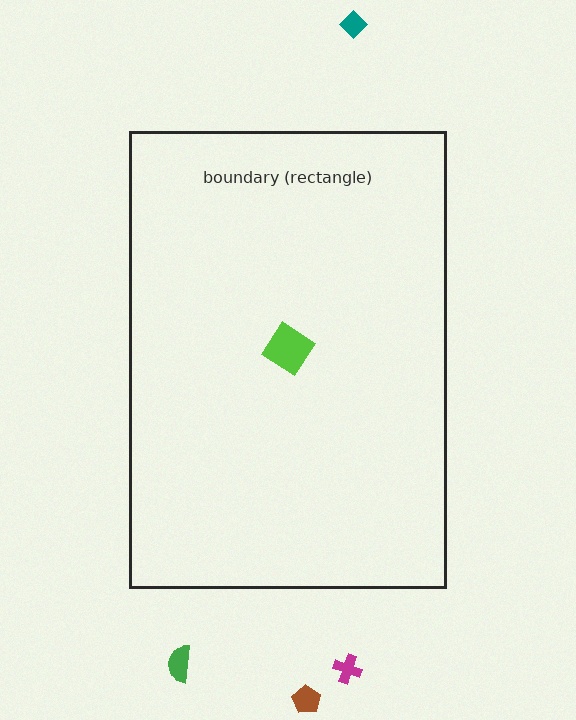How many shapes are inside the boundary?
1 inside, 4 outside.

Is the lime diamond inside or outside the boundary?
Inside.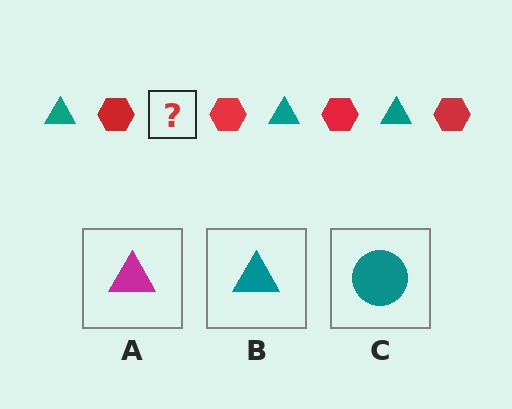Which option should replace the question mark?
Option B.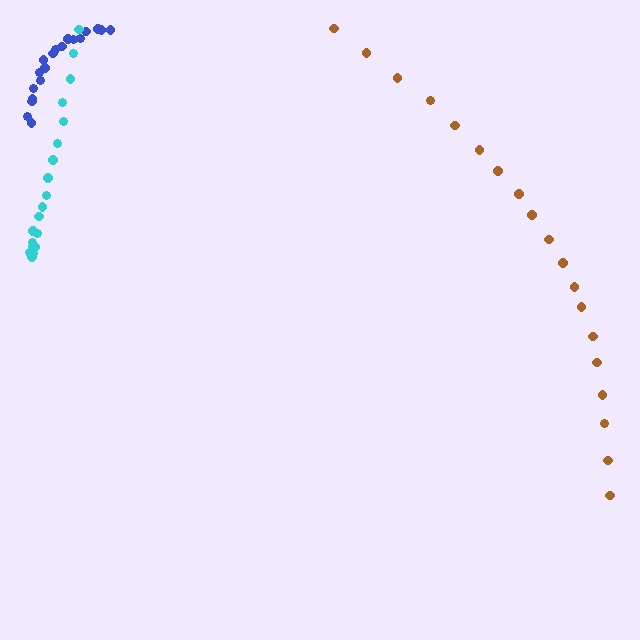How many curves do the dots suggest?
There are 3 distinct paths.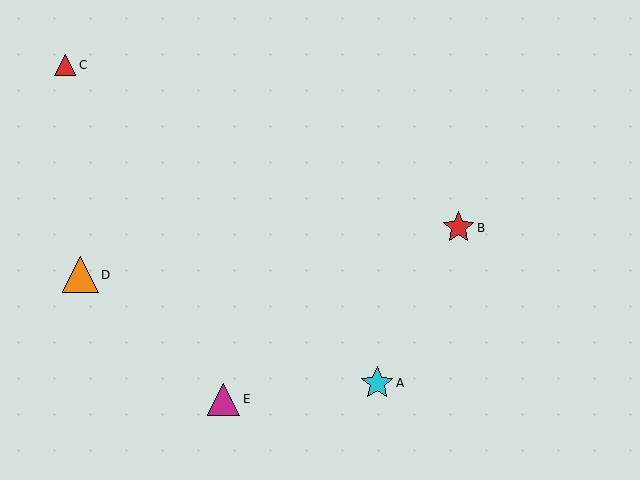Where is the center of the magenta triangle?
The center of the magenta triangle is at (223, 399).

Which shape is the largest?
The orange triangle (labeled D) is the largest.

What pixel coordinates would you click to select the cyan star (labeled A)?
Click at (377, 383) to select the cyan star A.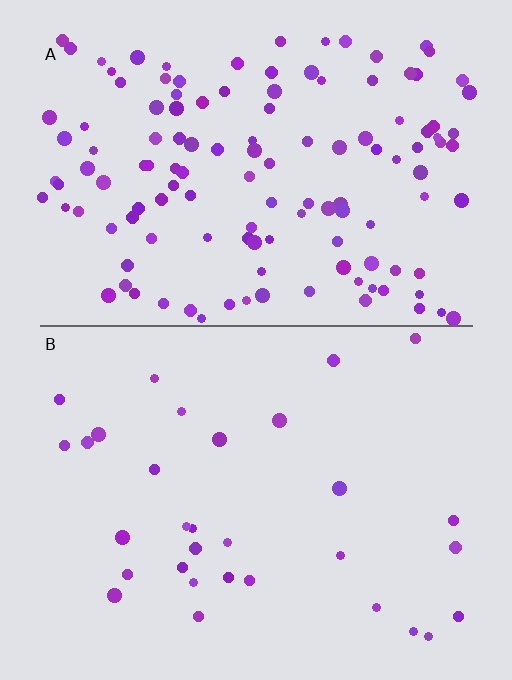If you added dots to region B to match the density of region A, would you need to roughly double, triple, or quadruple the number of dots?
Approximately quadruple.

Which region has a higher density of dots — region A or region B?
A (the top).